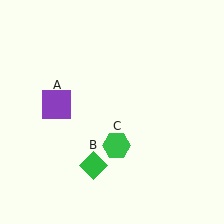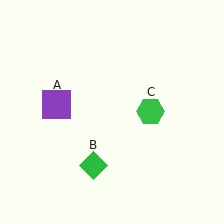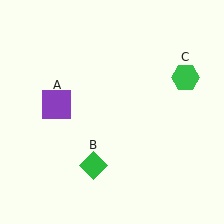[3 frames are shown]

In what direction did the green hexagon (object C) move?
The green hexagon (object C) moved up and to the right.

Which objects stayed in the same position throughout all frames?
Purple square (object A) and green diamond (object B) remained stationary.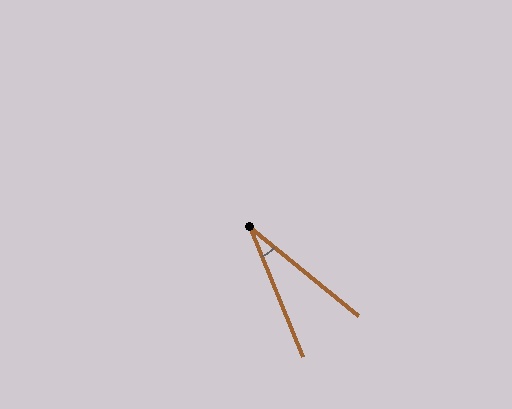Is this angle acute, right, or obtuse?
It is acute.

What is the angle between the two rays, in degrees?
Approximately 29 degrees.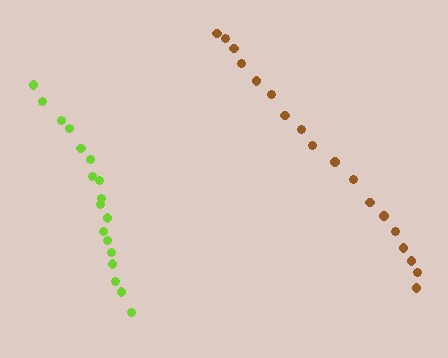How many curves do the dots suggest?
There are 2 distinct paths.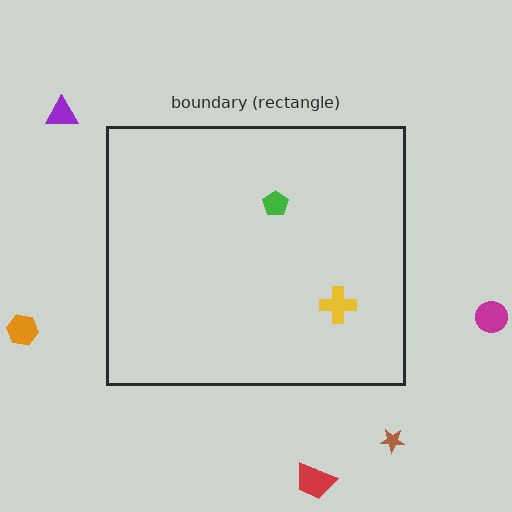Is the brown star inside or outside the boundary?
Outside.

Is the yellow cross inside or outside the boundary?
Inside.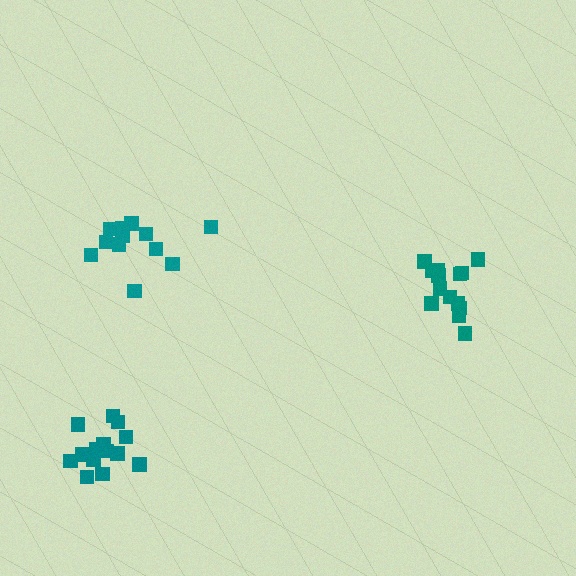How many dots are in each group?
Group 1: 14 dots, Group 2: 12 dots, Group 3: 15 dots (41 total).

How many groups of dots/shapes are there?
There are 3 groups.